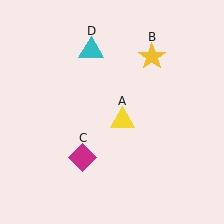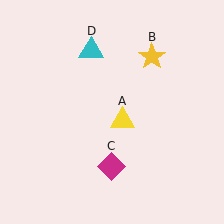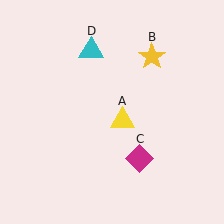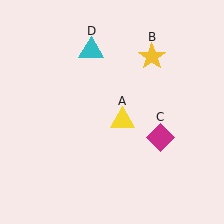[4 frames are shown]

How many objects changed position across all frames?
1 object changed position: magenta diamond (object C).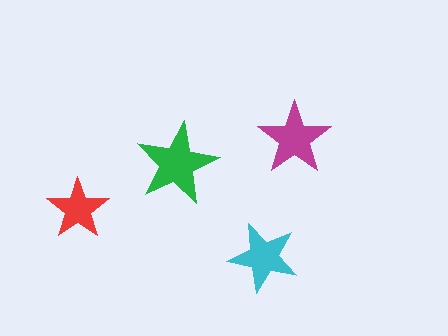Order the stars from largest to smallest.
the green one, the magenta one, the cyan one, the red one.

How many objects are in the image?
There are 4 objects in the image.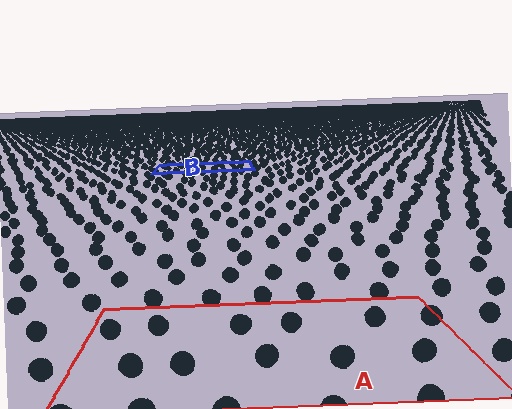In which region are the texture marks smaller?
The texture marks are smaller in region B, because it is farther away.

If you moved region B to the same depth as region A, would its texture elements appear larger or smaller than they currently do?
They would appear larger. At a closer depth, the same texture elements are projected at a bigger on-screen size.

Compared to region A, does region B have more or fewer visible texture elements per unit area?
Region B has more texture elements per unit area — they are packed more densely because it is farther away.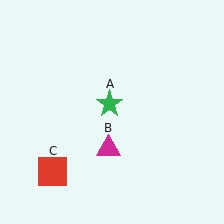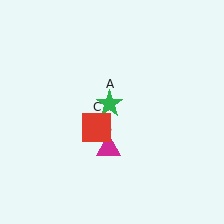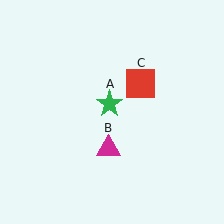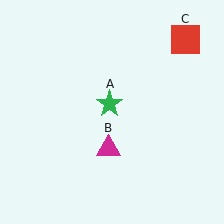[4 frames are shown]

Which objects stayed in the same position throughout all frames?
Green star (object A) and magenta triangle (object B) remained stationary.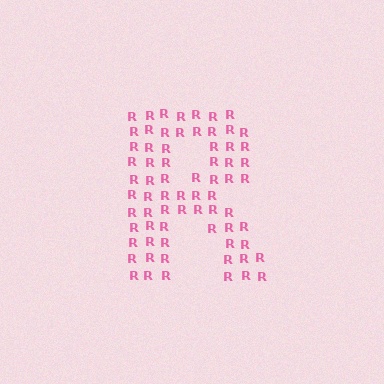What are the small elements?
The small elements are letter R's.